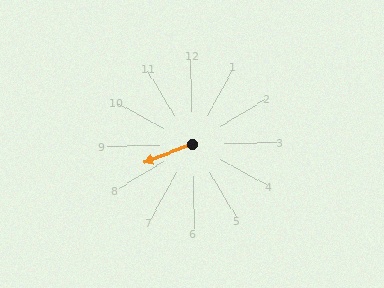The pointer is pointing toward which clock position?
Roughly 8 o'clock.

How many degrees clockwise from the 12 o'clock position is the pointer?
Approximately 250 degrees.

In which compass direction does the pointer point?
West.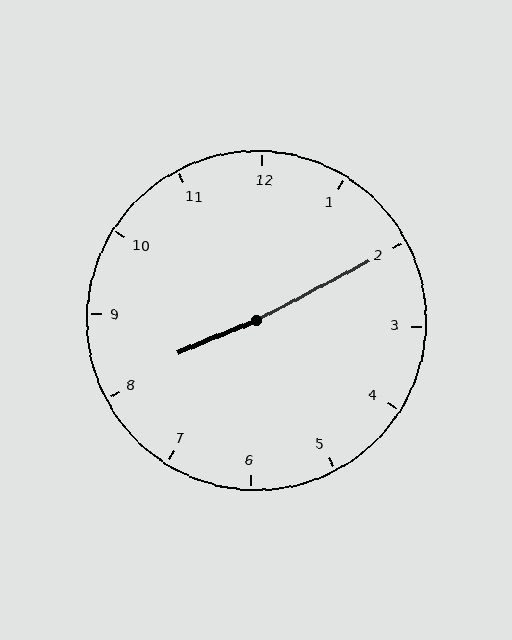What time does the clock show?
8:10.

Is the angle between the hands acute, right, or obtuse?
It is obtuse.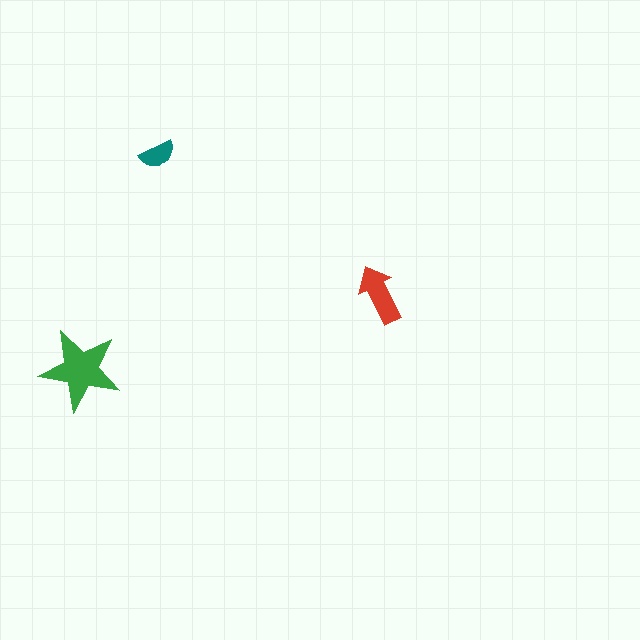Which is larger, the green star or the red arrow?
The green star.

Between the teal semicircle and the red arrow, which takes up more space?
The red arrow.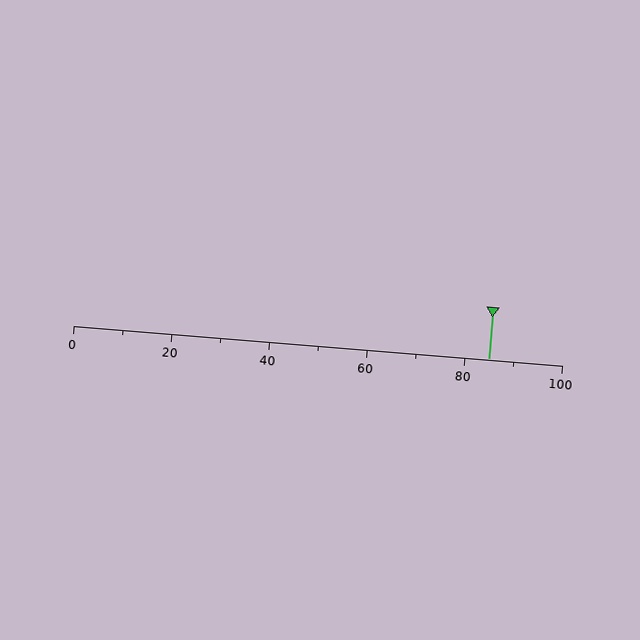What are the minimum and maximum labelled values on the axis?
The axis runs from 0 to 100.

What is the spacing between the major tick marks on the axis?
The major ticks are spaced 20 apart.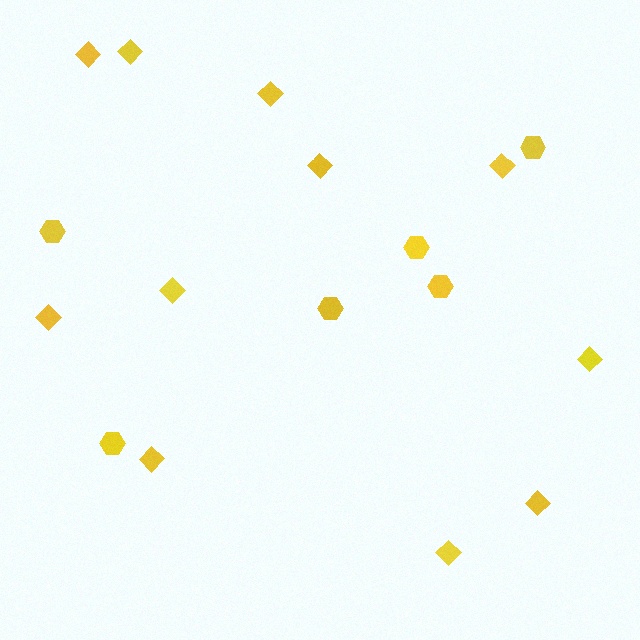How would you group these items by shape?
There are 2 groups: one group of hexagons (6) and one group of diamonds (11).